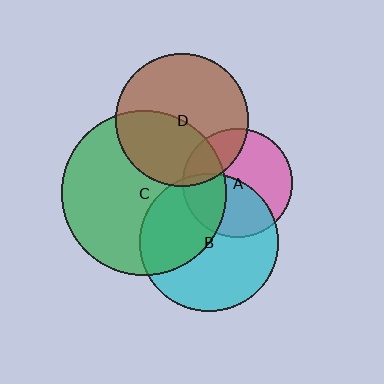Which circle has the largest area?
Circle C (green).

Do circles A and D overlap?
Yes.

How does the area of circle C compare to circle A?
Approximately 2.3 times.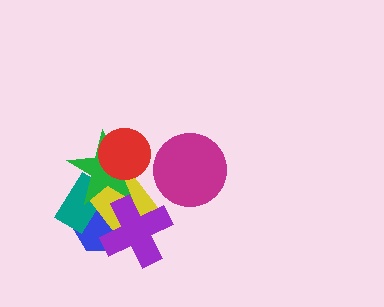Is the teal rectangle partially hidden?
Yes, it is partially covered by another shape.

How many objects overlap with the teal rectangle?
3 objects overlap with the teal rectangle.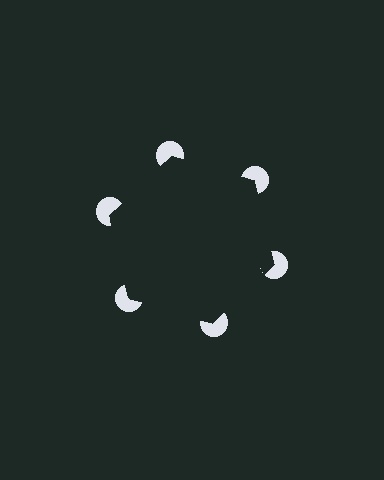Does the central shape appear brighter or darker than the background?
It typically appears slightly darker than the background, even though no actual brightness change is drawn.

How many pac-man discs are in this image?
There are 6 — one at each vertex of the illusory hexagon.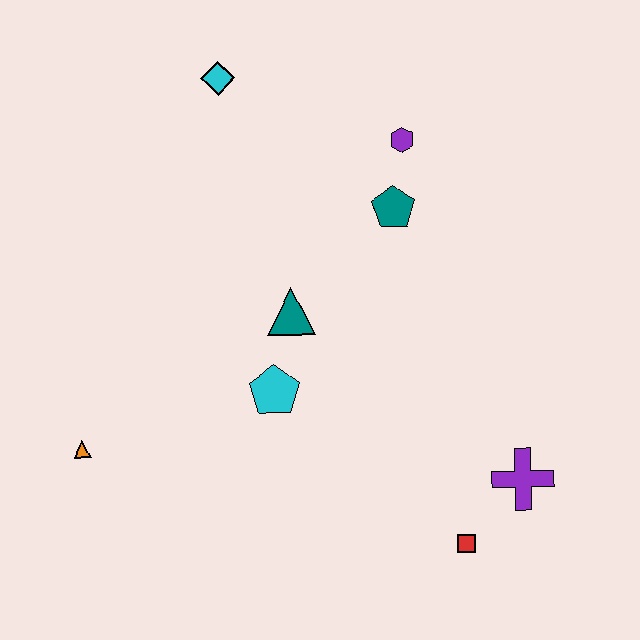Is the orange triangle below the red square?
No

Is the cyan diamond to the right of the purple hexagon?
No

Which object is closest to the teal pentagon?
The purple hexagon is closest to the teal pentagon.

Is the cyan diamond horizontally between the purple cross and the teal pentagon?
No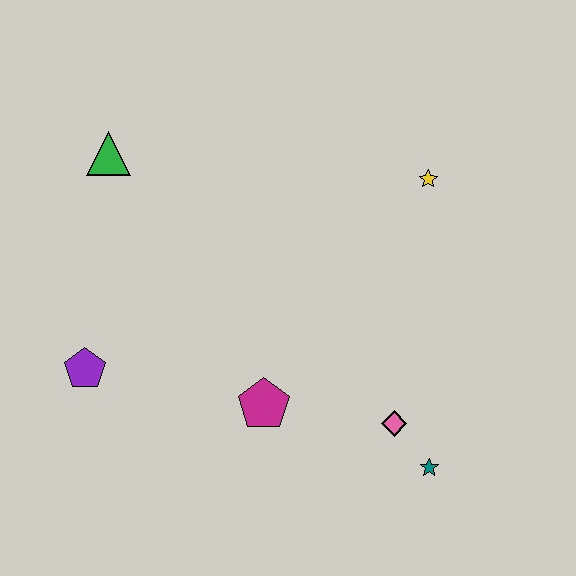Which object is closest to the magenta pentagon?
The pink diamond is closest to the magenta pentagon.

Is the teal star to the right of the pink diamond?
Yes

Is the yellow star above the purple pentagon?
Yes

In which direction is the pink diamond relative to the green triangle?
The pink diamond is to the right of the green triangle.